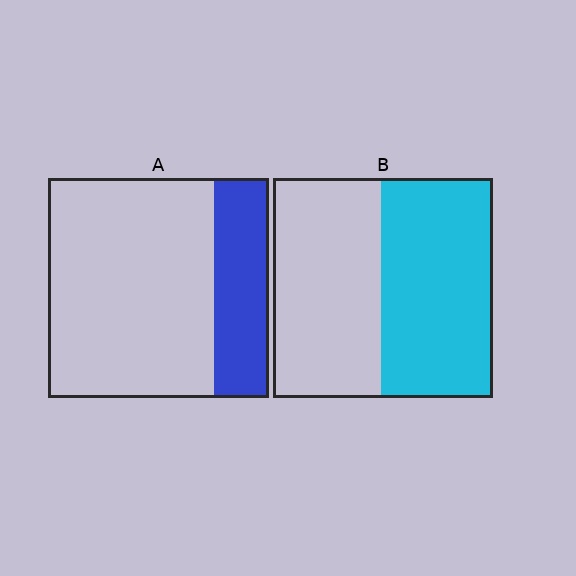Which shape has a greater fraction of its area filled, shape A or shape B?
Shape B.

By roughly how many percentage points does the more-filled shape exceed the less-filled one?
By roughly 25 percentage points (B over A).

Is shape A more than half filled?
No.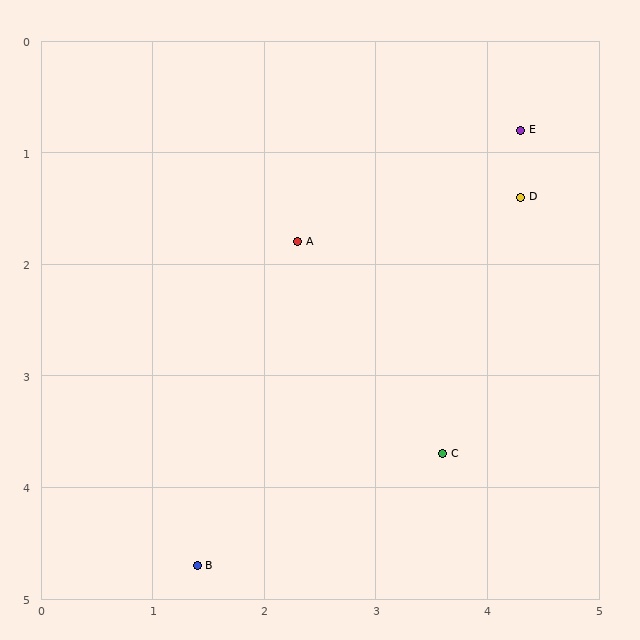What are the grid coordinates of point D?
Point D is at approximately (4.3, 1.4).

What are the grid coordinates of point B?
Point B is at approximately (1.4, 4.7).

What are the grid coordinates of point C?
Point C is at approximately (3.6, 3.7).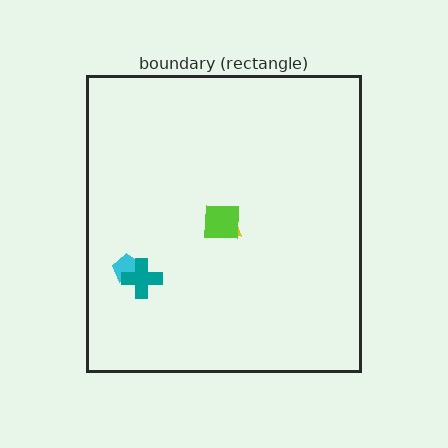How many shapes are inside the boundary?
4 inside, 0 outside.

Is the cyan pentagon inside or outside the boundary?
Inside.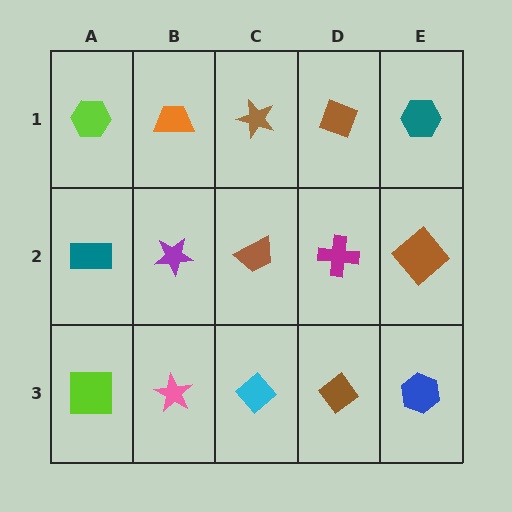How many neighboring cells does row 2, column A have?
3.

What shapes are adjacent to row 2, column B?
An orange trapezoid (row 1, column B), a pink star (row 3, column B), a teal rectangle (row 2, column A), a brown trapezoid (row 2, column C).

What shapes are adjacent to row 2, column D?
A brown diamond (row 1, column D), a brown diamond (row 3, column D), a brown trapezoid (row 2, column C), a brown diamond (row 2, column E).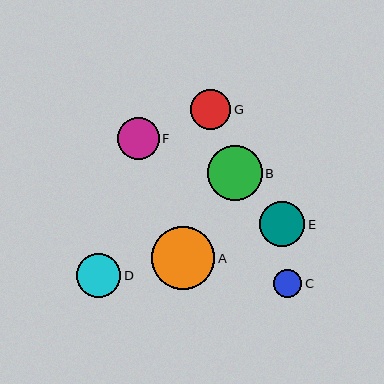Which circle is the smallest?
Circle C is the smallest with a size of approximately 29 pixels.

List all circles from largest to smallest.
From largest to smallest: A, B, E, D, F, G, C.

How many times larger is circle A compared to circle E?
Circle A is approximately 1.4 times the size of circle E.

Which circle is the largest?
Circle A is the largest with a size of approximately 63 pixels.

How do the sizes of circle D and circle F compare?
Circle D and circle F are approximately the same size.